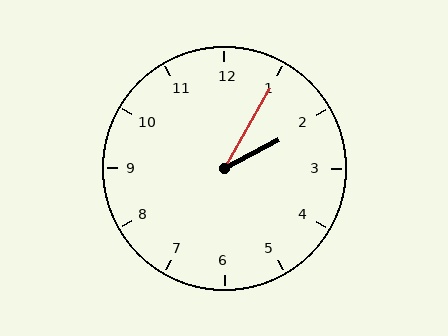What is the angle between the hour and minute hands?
Approximately 32 degrees.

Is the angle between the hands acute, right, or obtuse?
It is acute.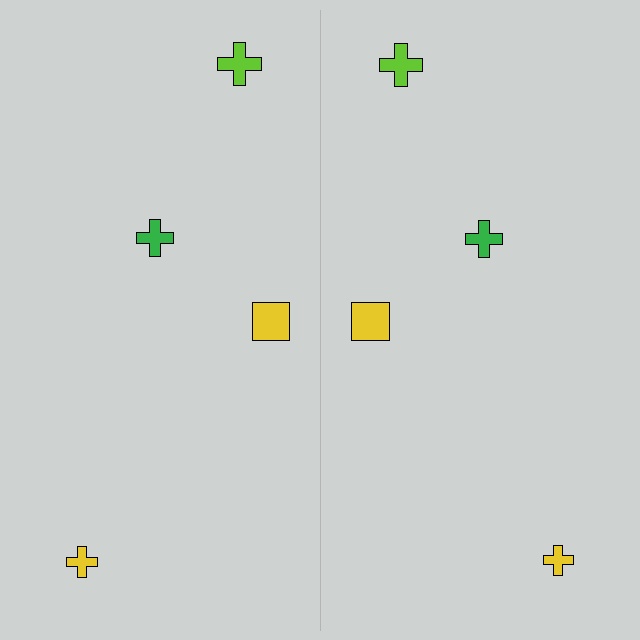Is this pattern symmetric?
Yes, this pattern has bilateral (reflection) symmetry.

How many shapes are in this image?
There are 8 shapes in this image.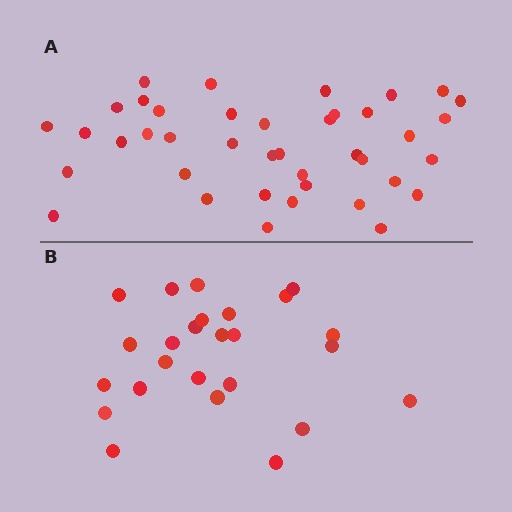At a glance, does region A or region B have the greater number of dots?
Region A (the top region) has more dots.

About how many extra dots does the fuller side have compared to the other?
Region A has approximately 15 more dots than region B.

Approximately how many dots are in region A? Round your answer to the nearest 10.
About 40 dots.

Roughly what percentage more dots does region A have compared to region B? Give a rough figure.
About 60% more.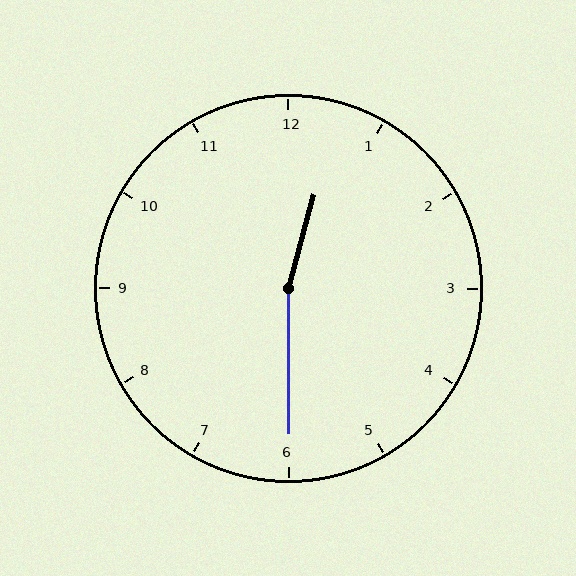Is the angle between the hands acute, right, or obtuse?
It is obtuse.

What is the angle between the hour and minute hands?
Approximately 165 degrees.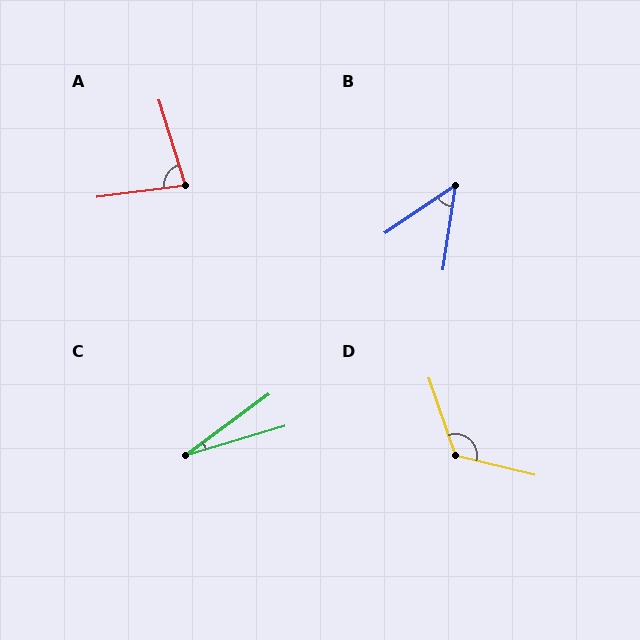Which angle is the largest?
D, at approximately 123 degrees.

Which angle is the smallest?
C, at approximately 20 degrees.